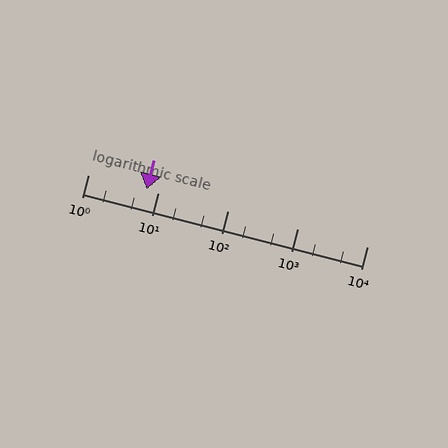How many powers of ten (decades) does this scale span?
The scale spans 4 decades, from 1 to 10000.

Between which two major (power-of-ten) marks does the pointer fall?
The pointer is between 1 and 10.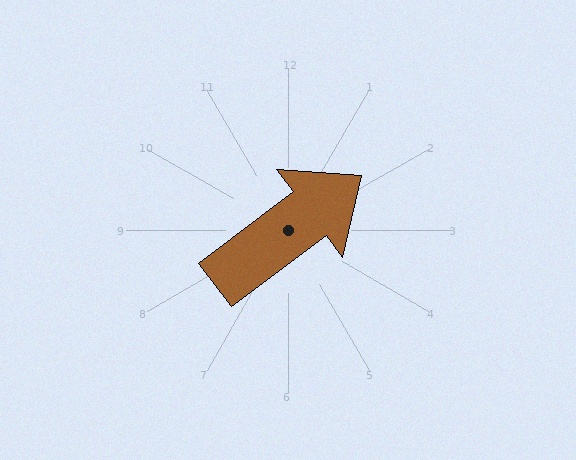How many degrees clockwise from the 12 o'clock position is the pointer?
Approximately 53 degrees.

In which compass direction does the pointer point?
Northeast.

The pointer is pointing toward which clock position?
Roughly 2 o'clock.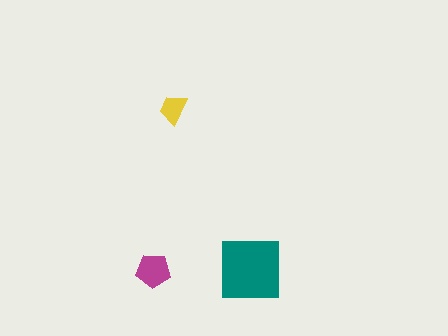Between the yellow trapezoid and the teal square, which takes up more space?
The teal square.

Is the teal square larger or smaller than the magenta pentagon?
Larger.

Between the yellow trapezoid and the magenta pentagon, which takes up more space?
The magenta pentagon.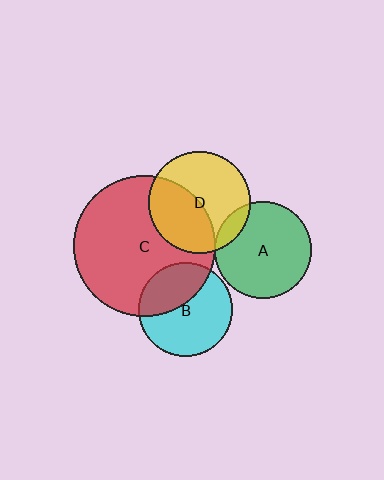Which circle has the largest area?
Circle C (red).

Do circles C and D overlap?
Yes.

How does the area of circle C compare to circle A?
Approximately 2.1 times.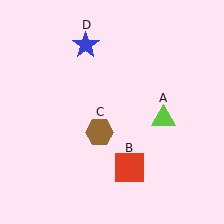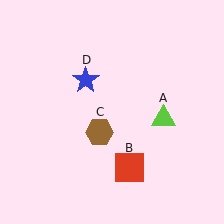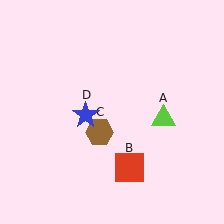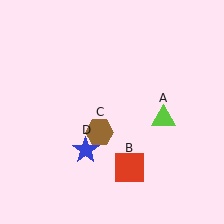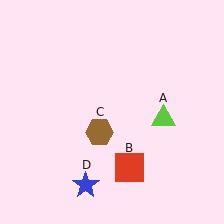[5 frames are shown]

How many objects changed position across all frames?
1 object changed position: blue star (object D).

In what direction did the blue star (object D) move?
The blue star (object D) moved down.